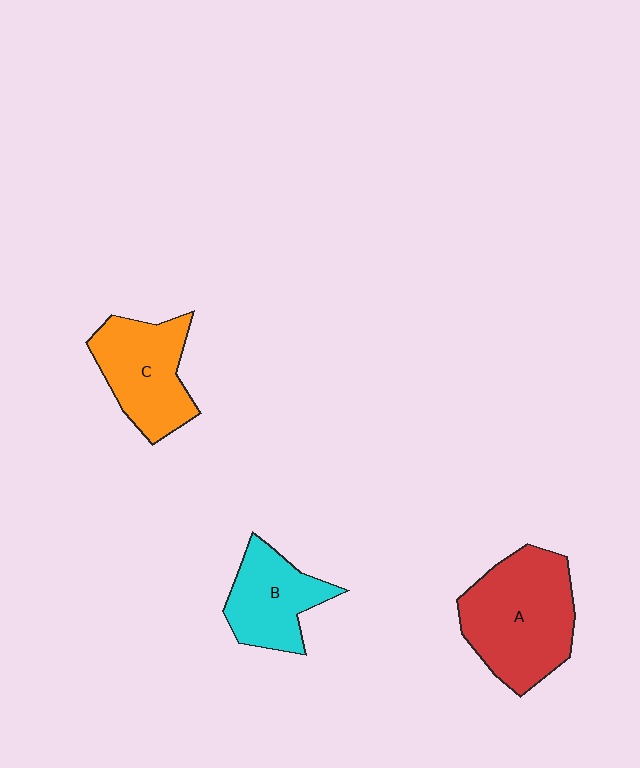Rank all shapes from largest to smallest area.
From largest to smallest: A (red), C (orange), B (cyan).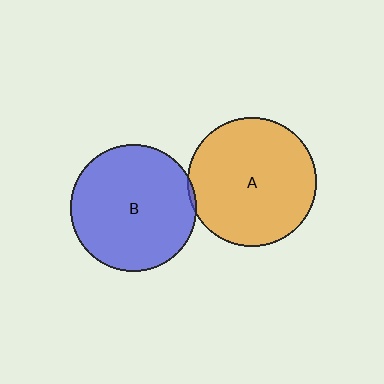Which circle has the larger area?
Circle A (orange).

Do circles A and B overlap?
Yes.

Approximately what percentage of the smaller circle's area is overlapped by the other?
Approximately 5%.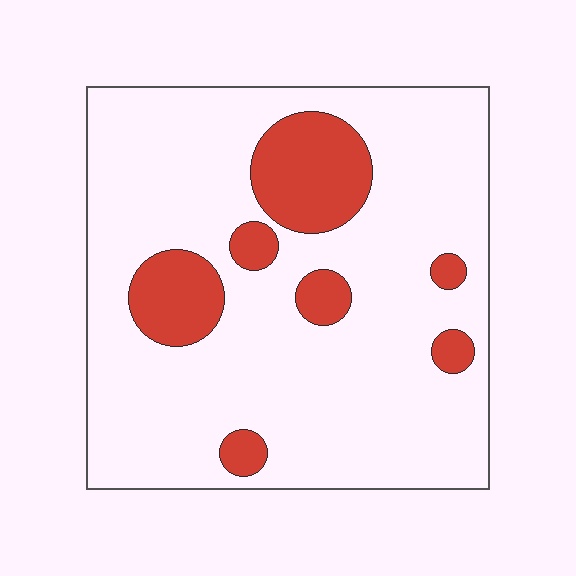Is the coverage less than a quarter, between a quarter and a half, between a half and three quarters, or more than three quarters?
Less than a quarter.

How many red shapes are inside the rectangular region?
7.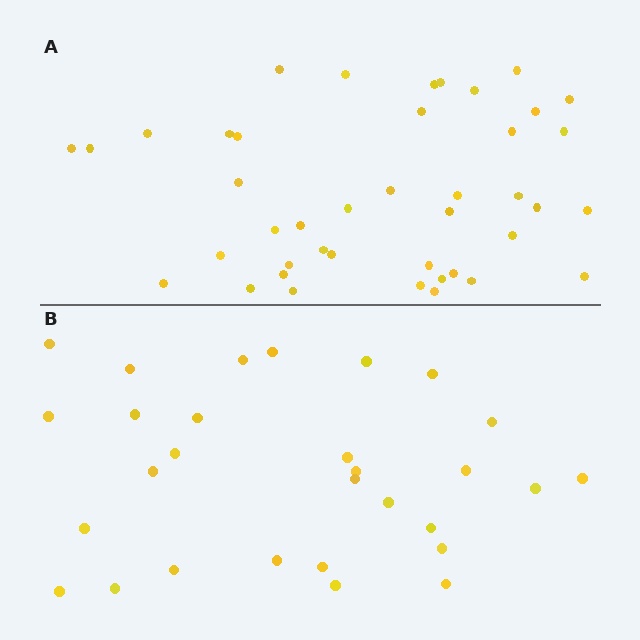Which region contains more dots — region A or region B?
Region A (the top region) has more dots.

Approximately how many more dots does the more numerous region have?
Region A has approximately 15 more dots than region B.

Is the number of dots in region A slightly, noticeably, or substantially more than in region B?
Region A has noticeably more, but not dramatically so. The ratio is roughly 1.4 to 1.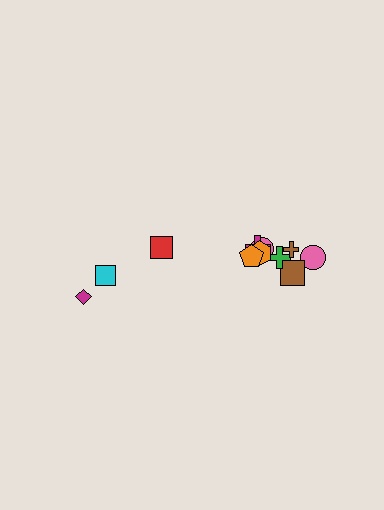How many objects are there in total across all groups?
There are 11 objects.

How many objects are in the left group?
There are 3 objects.